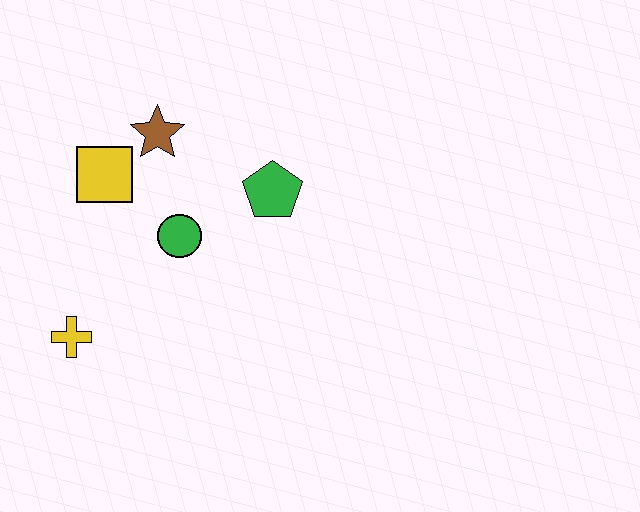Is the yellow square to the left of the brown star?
Yes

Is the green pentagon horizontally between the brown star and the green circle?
No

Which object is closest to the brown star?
The yellow square is closest to the brown star.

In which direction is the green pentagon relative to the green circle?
The green pentagon is to the right of the green circle.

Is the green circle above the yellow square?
No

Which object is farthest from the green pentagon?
The yellow cross is farthest from the green pentagon.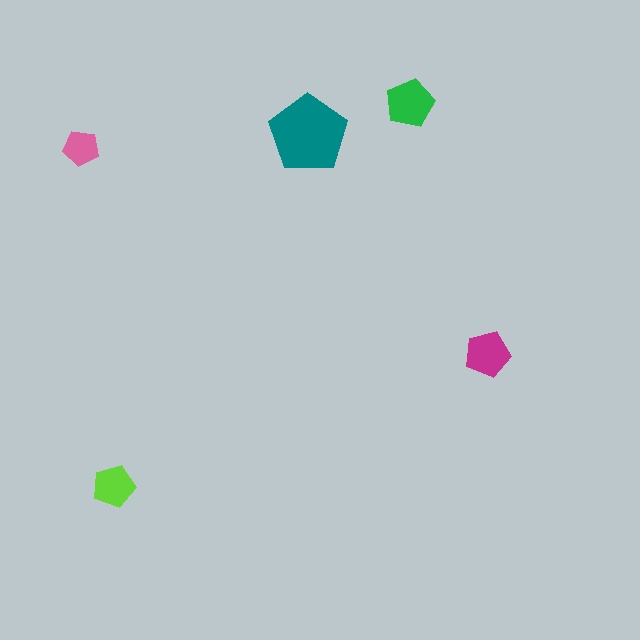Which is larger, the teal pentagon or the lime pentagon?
The teal one.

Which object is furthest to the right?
The magenta pentagon is rightmost.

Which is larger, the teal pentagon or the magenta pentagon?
The teal one.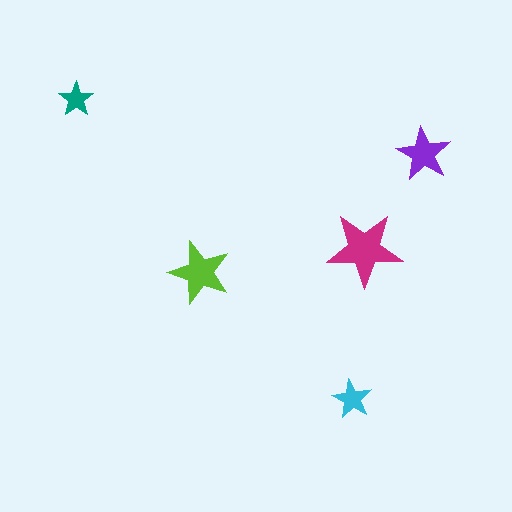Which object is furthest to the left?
The teal star is leftmost.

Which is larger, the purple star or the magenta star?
The magenta one.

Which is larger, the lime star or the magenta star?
The magenta one.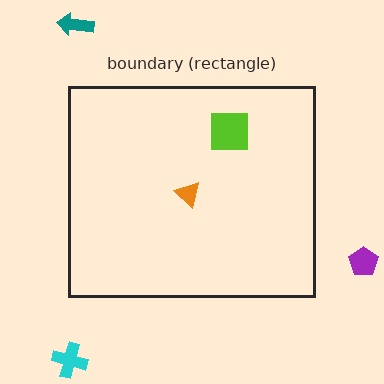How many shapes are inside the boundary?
2 inside, 3 outside.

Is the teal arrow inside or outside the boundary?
Outside.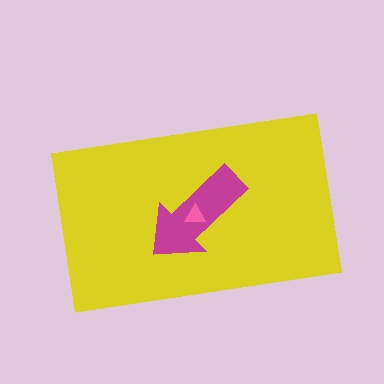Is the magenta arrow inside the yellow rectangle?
Yes.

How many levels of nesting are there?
3.